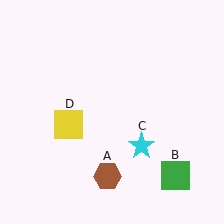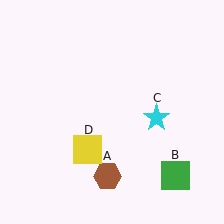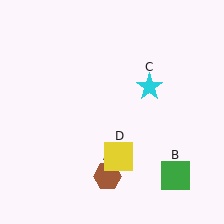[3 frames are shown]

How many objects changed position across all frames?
2 objects changed position: cyan star (object C), yellow square (object D).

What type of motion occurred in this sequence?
The cyan star (object C), yellow square (object D) rotated counterclockwise around the center of the scene.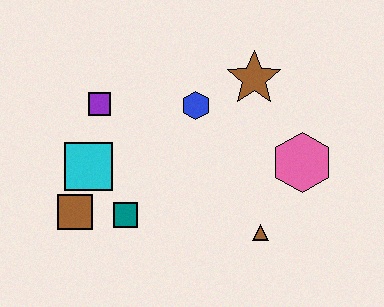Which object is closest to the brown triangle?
The pink hexagon is closest to the brown triangle.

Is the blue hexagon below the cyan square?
No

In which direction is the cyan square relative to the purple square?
The cyan square is below the purple square.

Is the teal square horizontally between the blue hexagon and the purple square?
Yes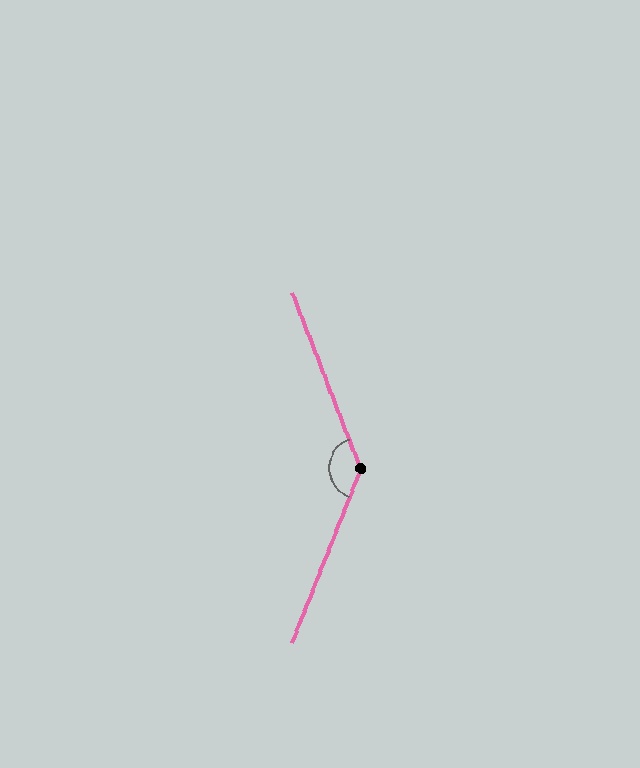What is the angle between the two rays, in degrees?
Approximately 138 degrees.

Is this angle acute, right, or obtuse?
It is obtuse.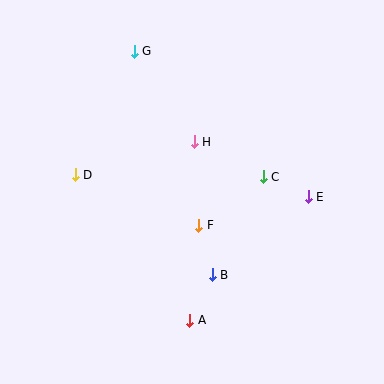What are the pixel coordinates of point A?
Point A is at (190, 320).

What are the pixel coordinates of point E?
Point E is at (308, 197).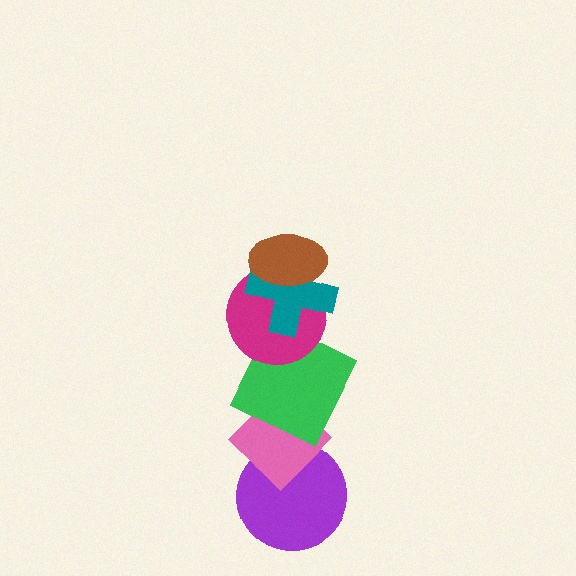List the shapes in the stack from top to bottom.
From top to bottom: the brown ellipse, the teal cross, the magenta circle, the green square, the pink diamond, the purple circle.